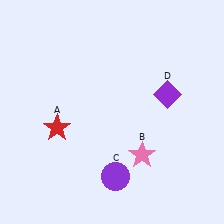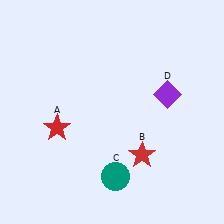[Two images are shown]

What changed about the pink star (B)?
In Image 1, B is pink. In Image 2, it changed to red.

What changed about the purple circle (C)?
In Image 1, C is purple. In Image 2, it changed to teal.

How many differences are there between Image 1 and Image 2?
There are 2 differences between the two images.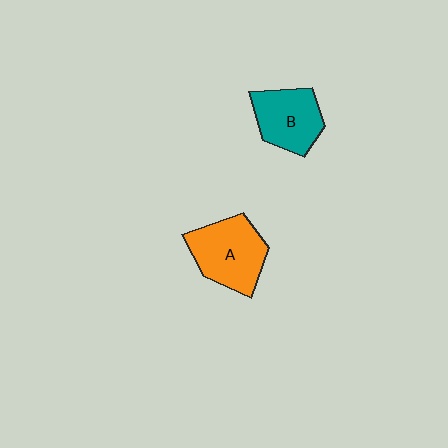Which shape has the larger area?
Shape A (orange).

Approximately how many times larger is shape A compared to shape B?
Approximately 1.2 times.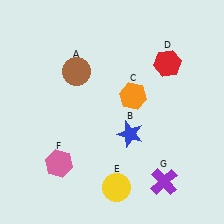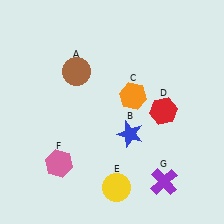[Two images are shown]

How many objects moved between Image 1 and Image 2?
1 object moved between the two images.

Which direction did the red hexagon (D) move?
The red hexagon (D) moved down.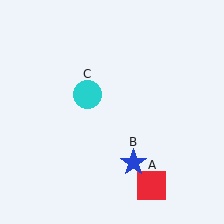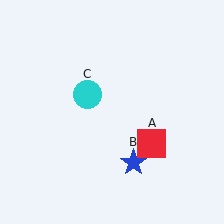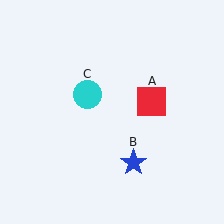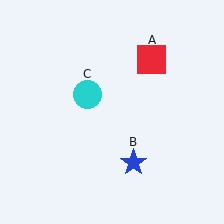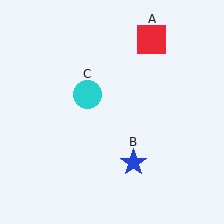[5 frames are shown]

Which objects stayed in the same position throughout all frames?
Blue star (object B) and cyan circle (object C) remained stationary.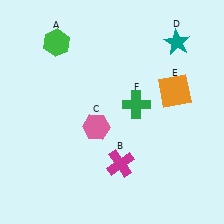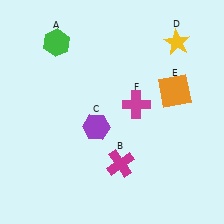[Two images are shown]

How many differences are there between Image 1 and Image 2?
There are 3 differences between the two images.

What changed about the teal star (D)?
In Image 1, D is teal. In Image 2, it changed to yellow.